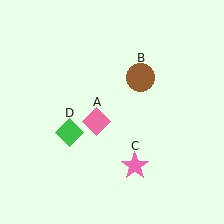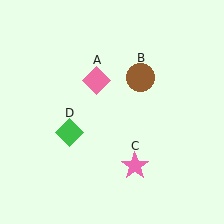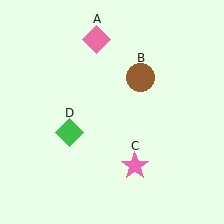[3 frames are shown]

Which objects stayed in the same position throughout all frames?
Brown circle (object B) and pink star (object C) and green diamond (object D) remained stationary.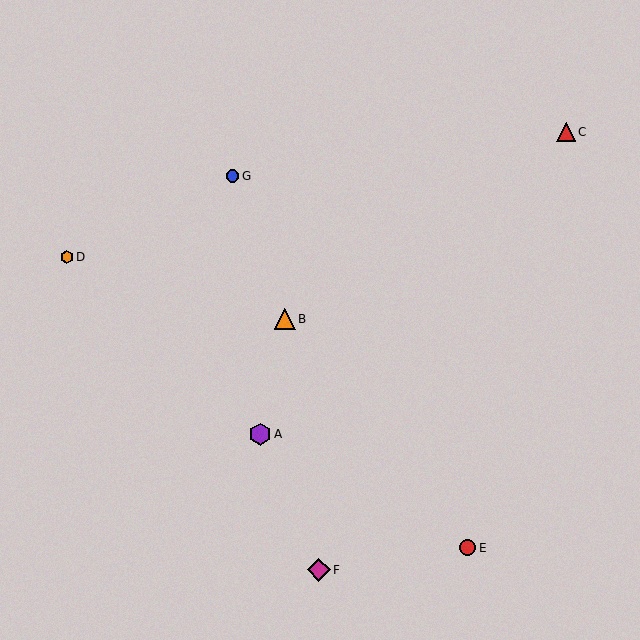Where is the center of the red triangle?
The center of the red triangle is at (566, 132).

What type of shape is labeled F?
Shape F is a magenta diamond.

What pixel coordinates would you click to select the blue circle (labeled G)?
Click at (233, 176) to select the blue circle G.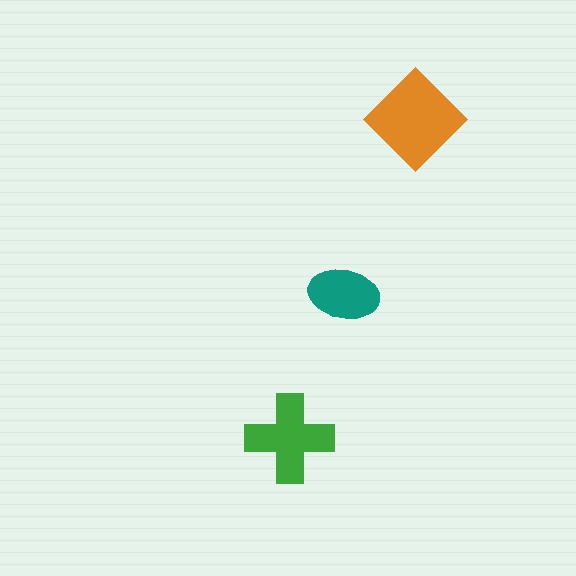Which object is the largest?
The orange diamond.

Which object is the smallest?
The teal ellipse.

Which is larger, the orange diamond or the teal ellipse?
The orange diamond.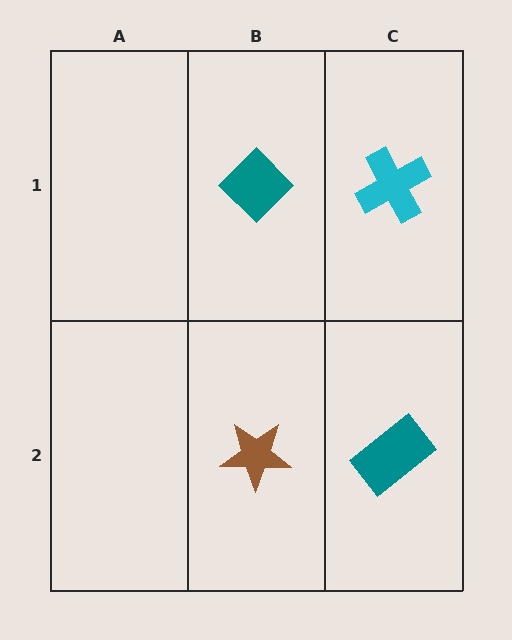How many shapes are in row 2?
2 shapes.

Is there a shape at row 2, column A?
No, that cell is empty.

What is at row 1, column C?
A cyan cross.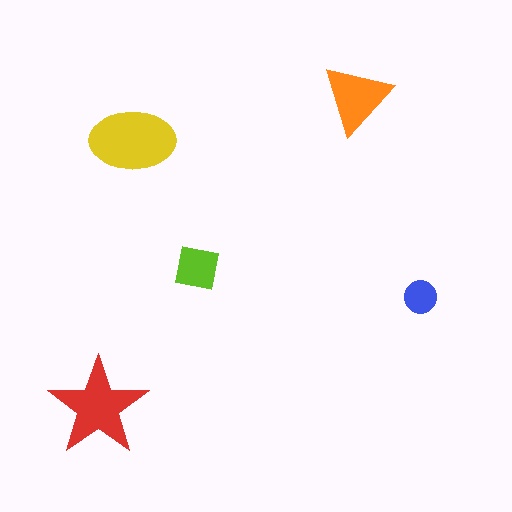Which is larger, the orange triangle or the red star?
The red star.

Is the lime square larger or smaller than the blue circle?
Larger.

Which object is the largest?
The yellow ellipse.